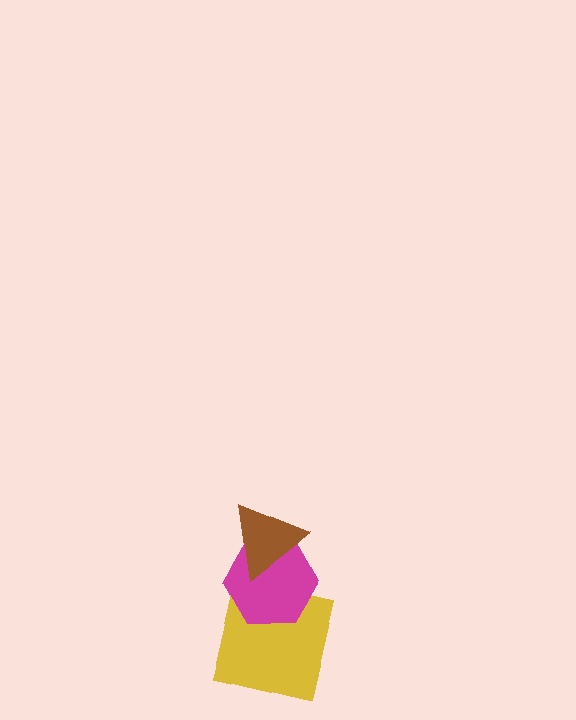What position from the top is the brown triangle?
The brown triangle is 1st from the top.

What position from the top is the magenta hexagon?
The magenta hexagon is 2nd from the top.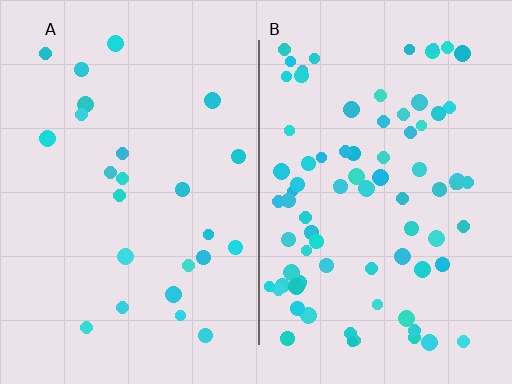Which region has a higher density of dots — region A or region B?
B (the right).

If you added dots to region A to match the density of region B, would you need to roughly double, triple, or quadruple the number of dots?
Approximately triple.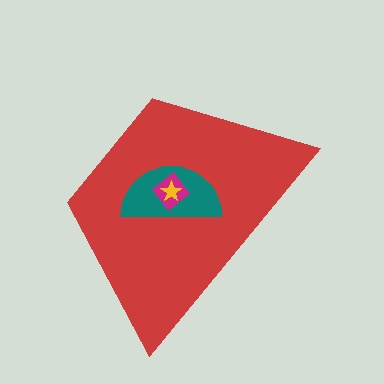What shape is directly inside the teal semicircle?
The magenta diamond.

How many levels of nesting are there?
4.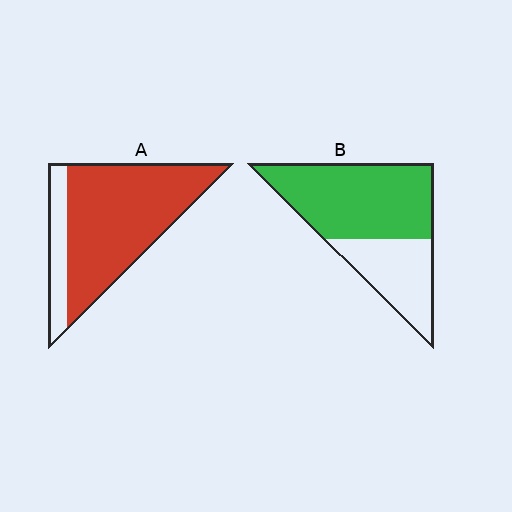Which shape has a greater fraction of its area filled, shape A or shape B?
Shape A.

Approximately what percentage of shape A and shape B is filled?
A is approximately 80% and B is approximately 65%.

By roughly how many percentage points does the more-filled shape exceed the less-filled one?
By roughly 15 percentage points (A over B).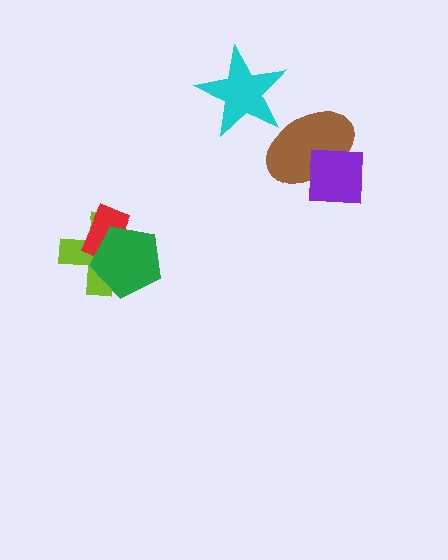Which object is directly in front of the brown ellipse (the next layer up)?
The purple square is directly in front of the brown ellipse.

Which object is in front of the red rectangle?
The green pentagon is in front of the red rectangle.